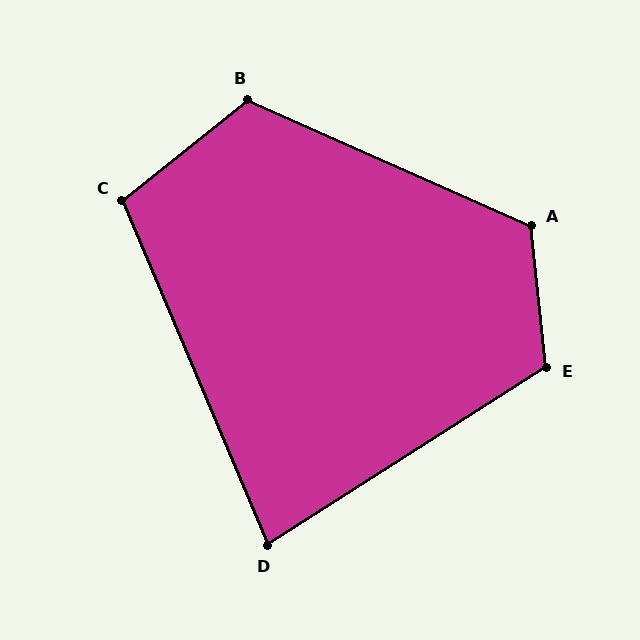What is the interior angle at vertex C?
Approximately 106 degrees (obtuse).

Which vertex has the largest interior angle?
A, at approximately 120 degrees.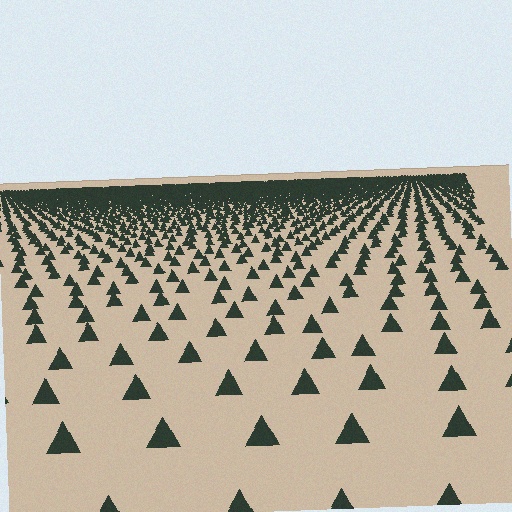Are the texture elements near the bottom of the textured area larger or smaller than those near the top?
Larger. Near the bottom, elements are closer to the viewer and appear at a bigger on-screen size.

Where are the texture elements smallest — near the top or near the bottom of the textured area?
Near the top.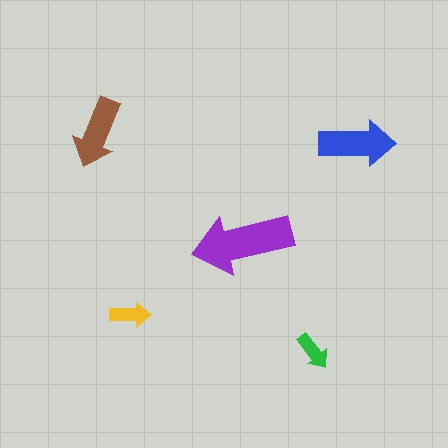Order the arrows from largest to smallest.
the purple one, the blue one, the brown one, the yellow one, the green one.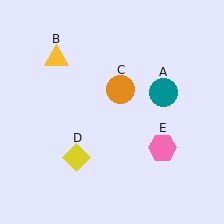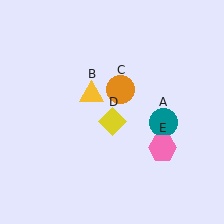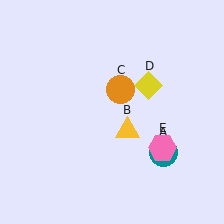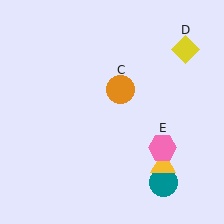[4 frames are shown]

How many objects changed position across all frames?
3 objects changed position: teal circle (object A), yellow triangle (object B), yellow diamond (object D).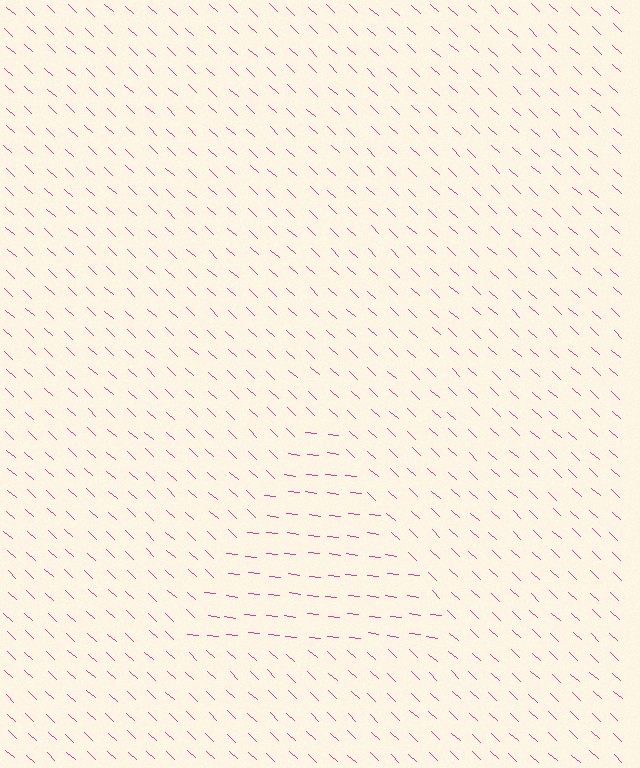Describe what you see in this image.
The image is filled with small magenta line segments. A triangle region in the image has lines oriented differently from the surrounding lines, creating a visible texture boundary.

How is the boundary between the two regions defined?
The boundary is defined purely by a change in line orientation (approximately 36 degrees difference). All lines are the same color and thickness.